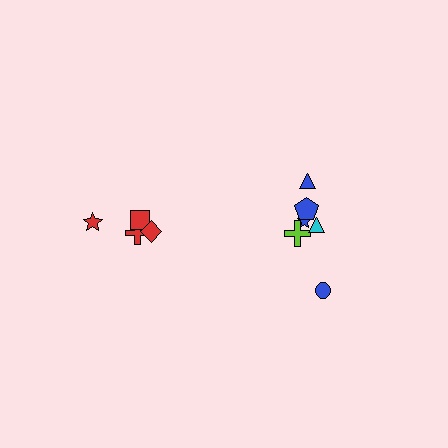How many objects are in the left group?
There are 4 objects.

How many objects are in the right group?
There are 6 objects.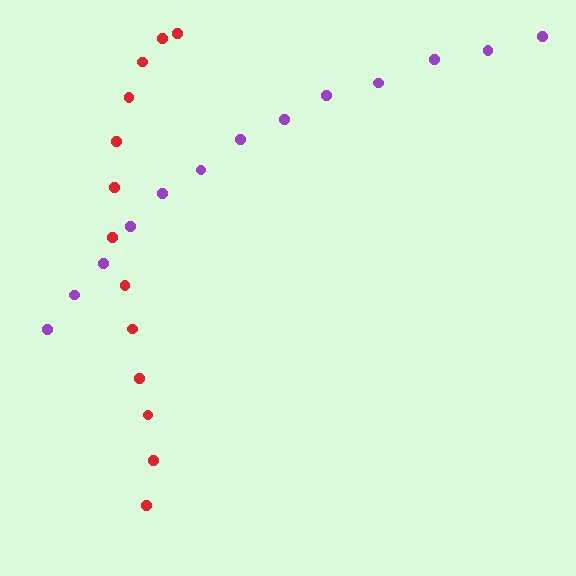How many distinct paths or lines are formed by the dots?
There are 2 distinct paths.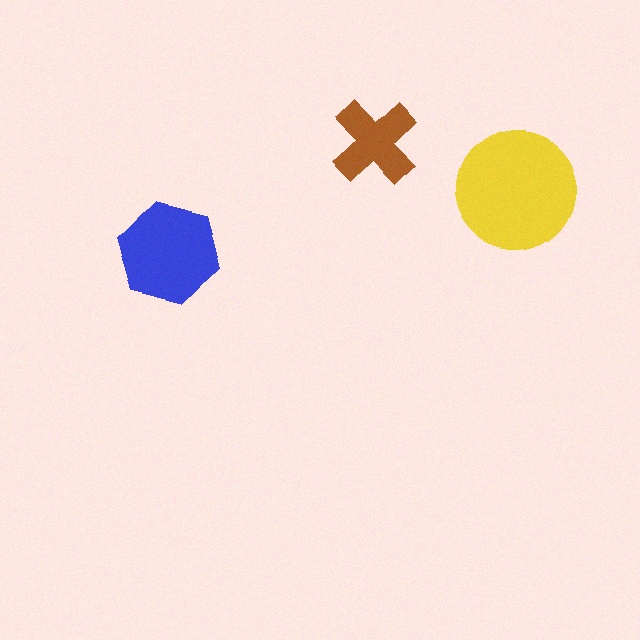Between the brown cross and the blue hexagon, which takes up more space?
The blue hexagon.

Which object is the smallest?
The brown cross.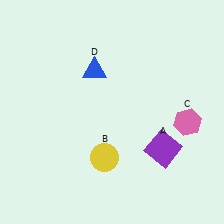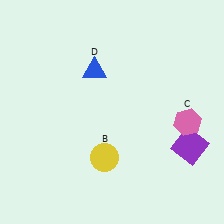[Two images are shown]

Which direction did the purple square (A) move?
The purple square (A) moved right.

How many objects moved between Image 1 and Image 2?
1 object moved between the two images.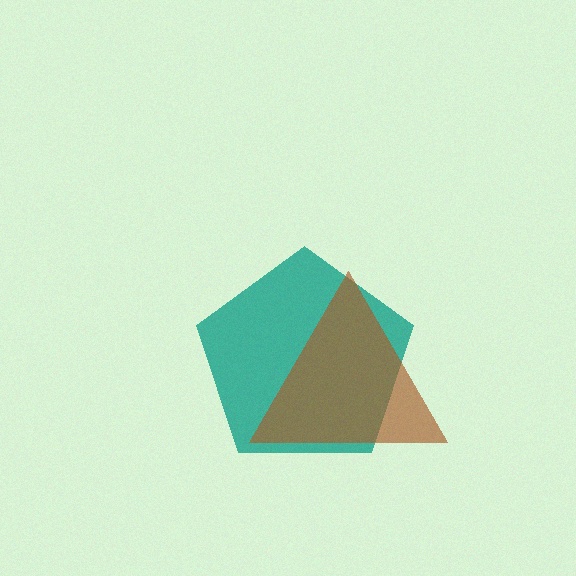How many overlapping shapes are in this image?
There are 2 overlapping shapes in the image.